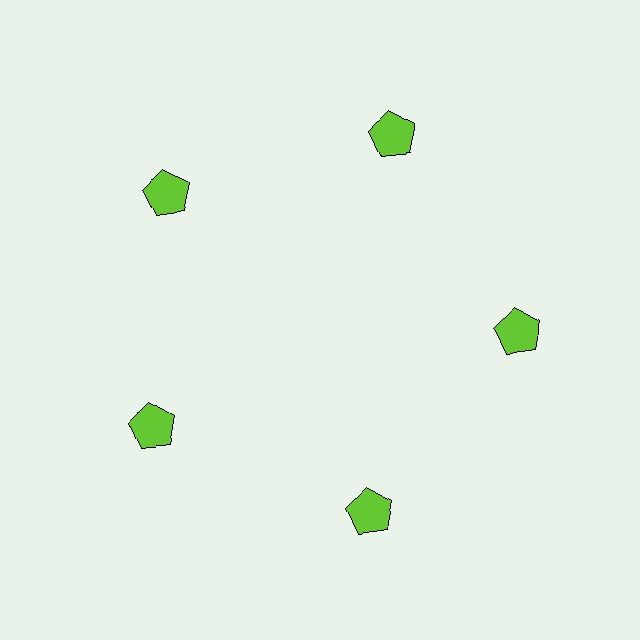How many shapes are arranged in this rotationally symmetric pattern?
There are 5 shapes, arranged in 5 groups of 1.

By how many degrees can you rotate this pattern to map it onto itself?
The pattern maps onto itself every 72 degrees of rotation.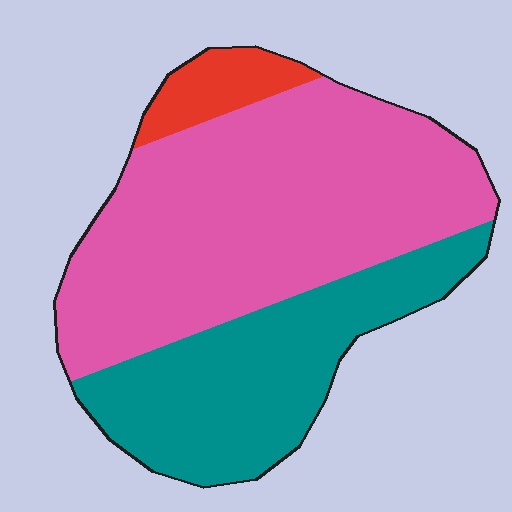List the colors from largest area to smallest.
From largest to smallest: pink, teal, red.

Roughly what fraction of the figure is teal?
Teal covers about 35% of the figure.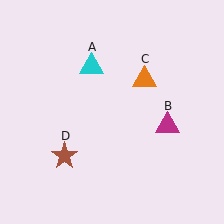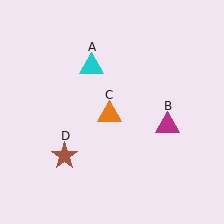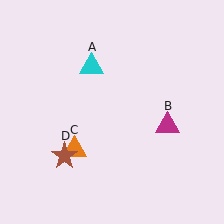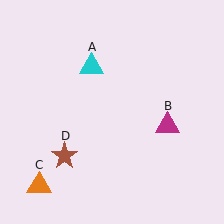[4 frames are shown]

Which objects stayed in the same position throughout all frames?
Cyan triangle (object A) and magenta triangle (object B) and brown star (object D) remained stationary.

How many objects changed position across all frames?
1 object changed position: orange triangle (object C).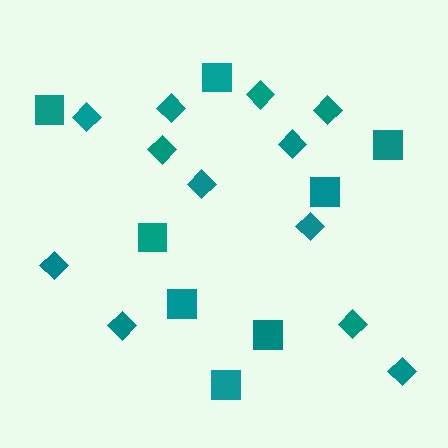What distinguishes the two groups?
There are 2 groups: one group of diamonds (12) and one group of squares (8).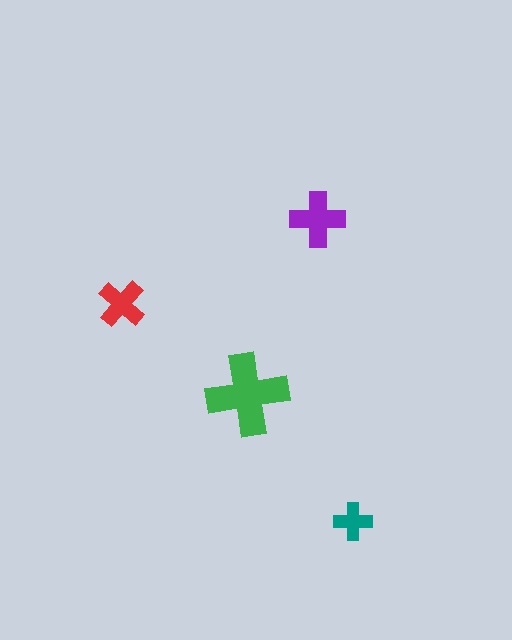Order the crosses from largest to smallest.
the green one, the purple one, the red one, the teal one.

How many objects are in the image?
There are 4 objects in the image.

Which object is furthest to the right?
The teal cross is rightmost.